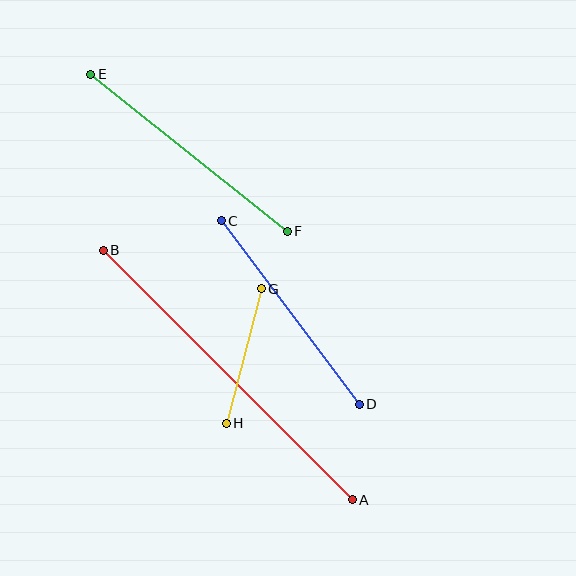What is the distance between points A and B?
The distance is approximately 352 pixels.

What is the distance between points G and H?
The distance is approximately 139 pixels.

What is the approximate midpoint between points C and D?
The midpoint is at approximately (290, 312) pixels.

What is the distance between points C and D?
The distance is approximately 230 pixels.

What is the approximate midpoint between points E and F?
The midpoint is at approximately (189, 153) pixels.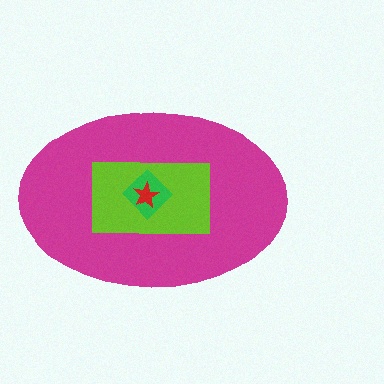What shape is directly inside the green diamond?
The red star.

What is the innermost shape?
The red star.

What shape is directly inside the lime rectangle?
The green diamond.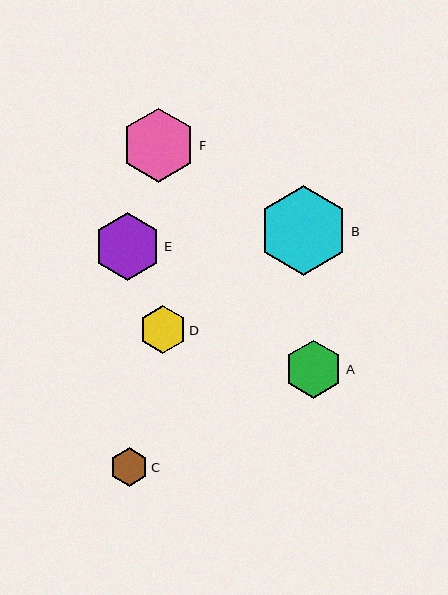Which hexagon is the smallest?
Hexagon C is the smallest with a size of approximately 38 pixels.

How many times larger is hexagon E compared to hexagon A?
Hexagon E is approximately 1.2 times the size of hexagon A.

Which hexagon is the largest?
Hexagon B is the largest with a size of approximately 90 pixels.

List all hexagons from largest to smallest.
From largest to smallest: B, F, E, A, D, C.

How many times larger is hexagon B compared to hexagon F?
Hexagon B is approximately 1.2 times the size of hexagon F.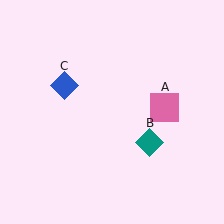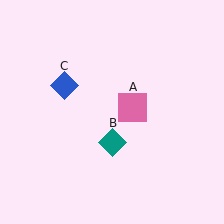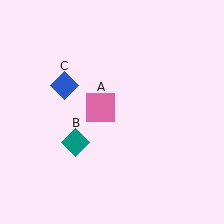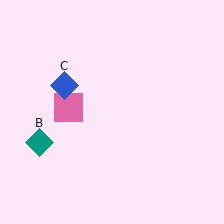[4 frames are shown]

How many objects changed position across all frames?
2 objects changed position: pink square (object A), teal diamond (object B).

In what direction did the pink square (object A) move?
The pink square (object A) moved left.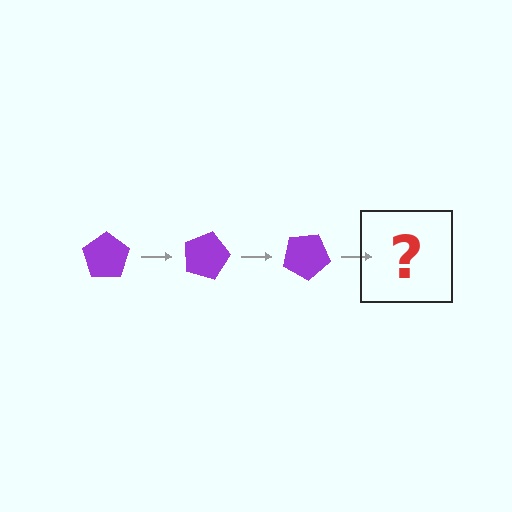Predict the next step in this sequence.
The next step is a purple pentagon rotated 45 degrees.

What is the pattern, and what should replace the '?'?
The pattern is that the pentagon rotates 15 degrees each step. The '?' should be a purple pentagon rotated 45 degrees.